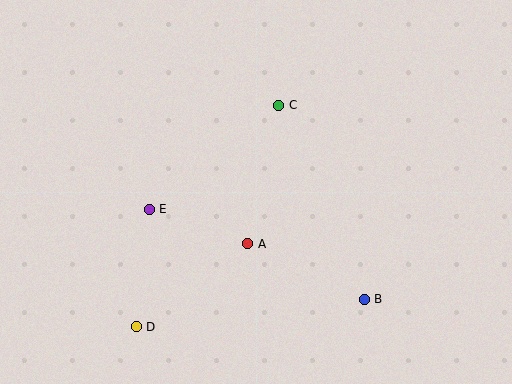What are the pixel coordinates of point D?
Point D is at (136, 327).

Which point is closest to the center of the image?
Point A at (248, 244) is closest to the center.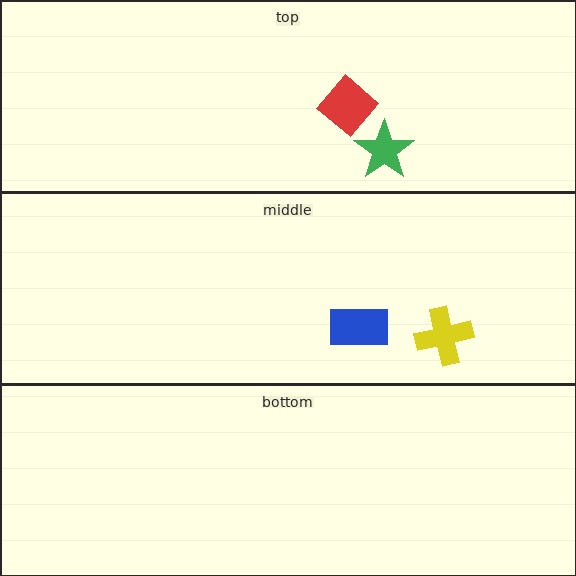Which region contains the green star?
The top region.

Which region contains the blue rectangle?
The middle region.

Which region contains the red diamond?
The top region.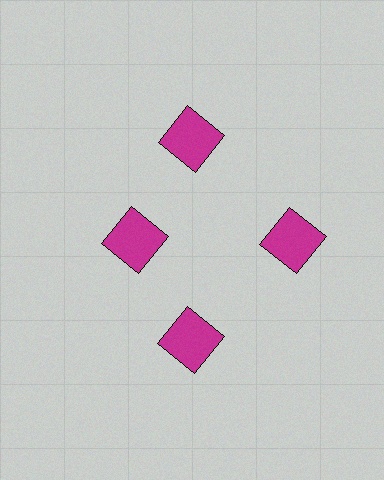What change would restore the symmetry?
The symmetry would be restored by moving it outward, back onto the ring so that all 4 squares sit at equal angles and equal distance from the center.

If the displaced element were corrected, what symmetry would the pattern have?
It would have 4-fold rotational symmetry — the pattern would map onto itself every 90 degrees.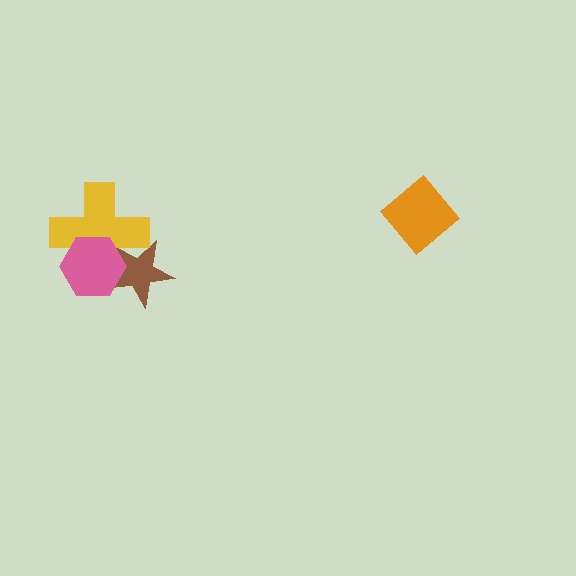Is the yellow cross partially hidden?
Yes, it is partially covered by another shape.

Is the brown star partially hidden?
Yes, it is partially covered by another shape.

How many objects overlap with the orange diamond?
0 objects overlap with the orange diamond.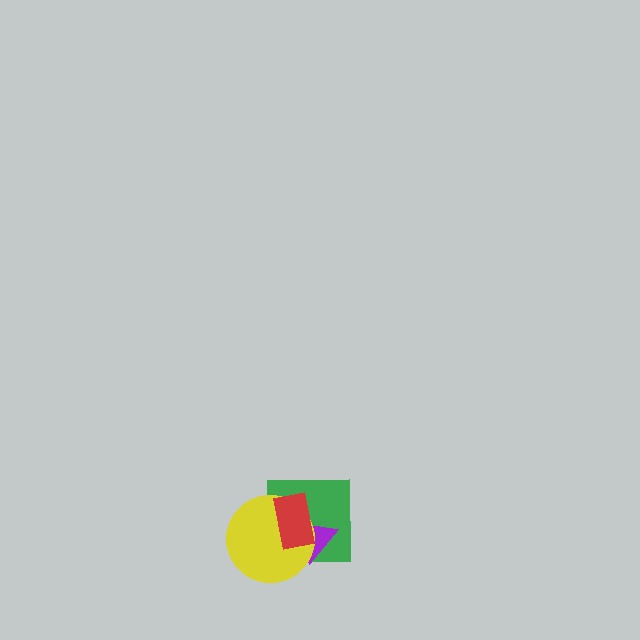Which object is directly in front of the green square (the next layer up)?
The purple triangle is directly in front of the green square.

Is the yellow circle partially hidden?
Yes, it is partially covered by another shape.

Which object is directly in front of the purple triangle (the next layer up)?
The yellow circle is directly in front of the purple triangle.